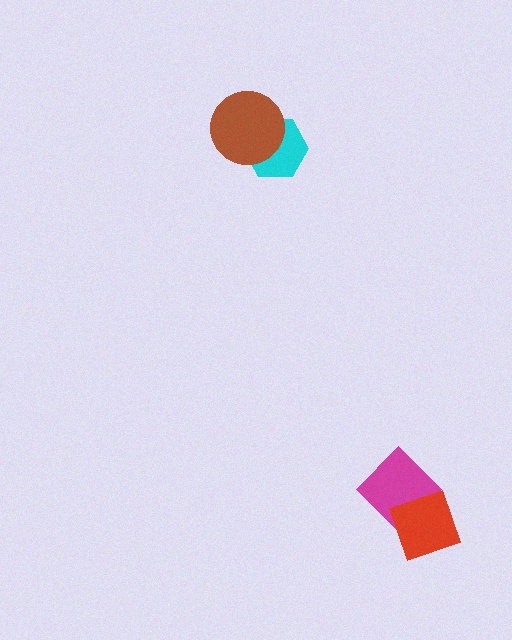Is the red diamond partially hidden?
No, no other shape covers it.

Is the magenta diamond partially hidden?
Yes, it is partially covered by another shape.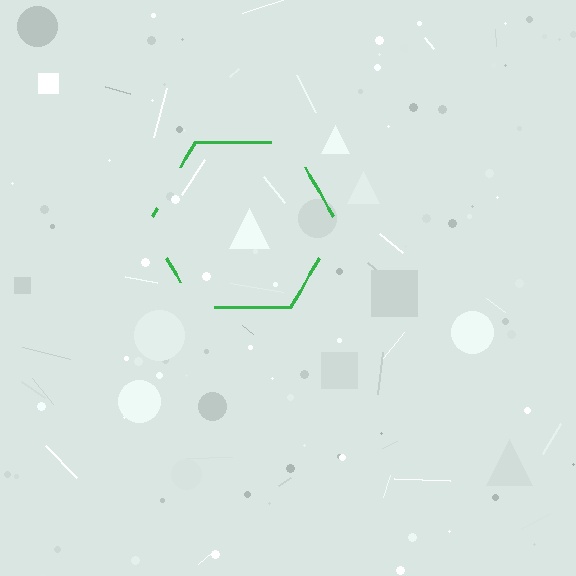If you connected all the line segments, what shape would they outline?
They would outline a hexagon.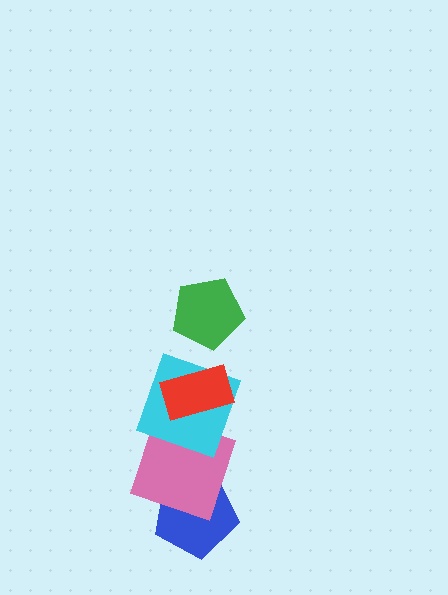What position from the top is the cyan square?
The cyan square is 3rd from the top.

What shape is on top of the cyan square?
The red rectangle is on top of the cyan square.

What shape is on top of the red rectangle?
The green pentagon is on top of the red rectangle.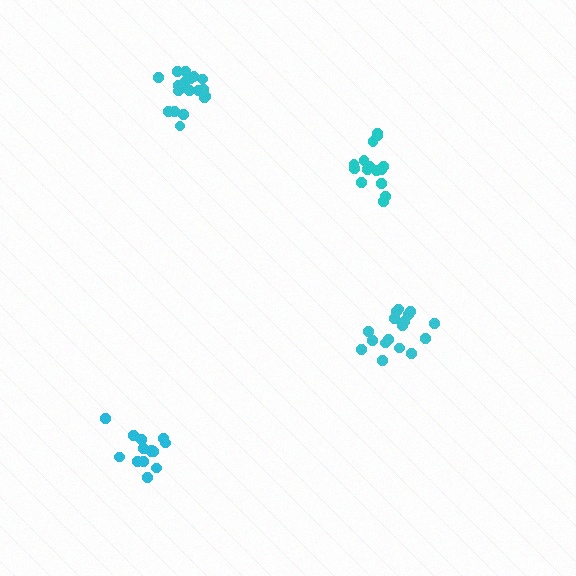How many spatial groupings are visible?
There are 4 spatial groupings.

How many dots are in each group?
Group 1: 17 dots, Group 2: 19 dots, Group 3: 14 dots, Group 4: 15 dots (65 total).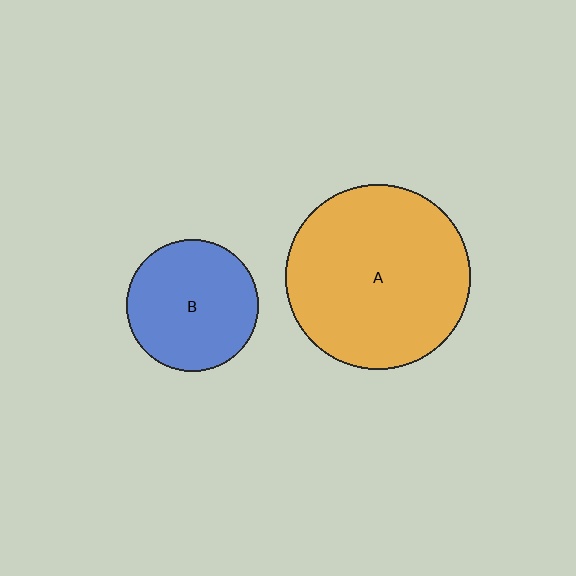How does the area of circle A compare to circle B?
Approximately 2.0 times.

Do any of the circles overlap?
No, none of the circles overlap.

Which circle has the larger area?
Circle A (orange).